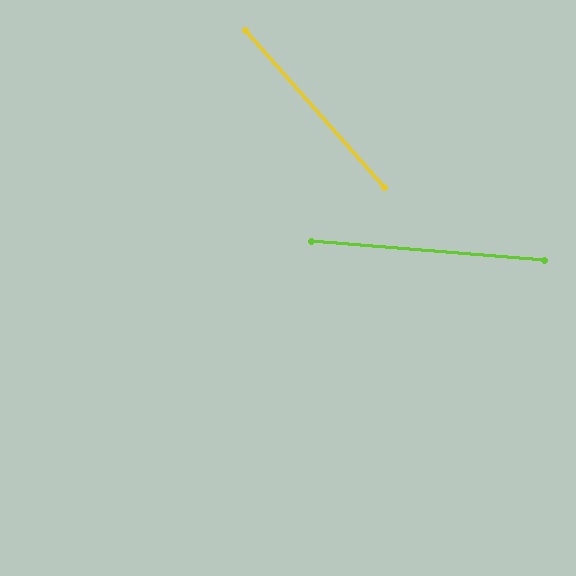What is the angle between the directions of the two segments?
Approximately 44 degrees.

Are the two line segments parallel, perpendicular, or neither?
Neither parallel nor perpendicular — they differ by about 44°.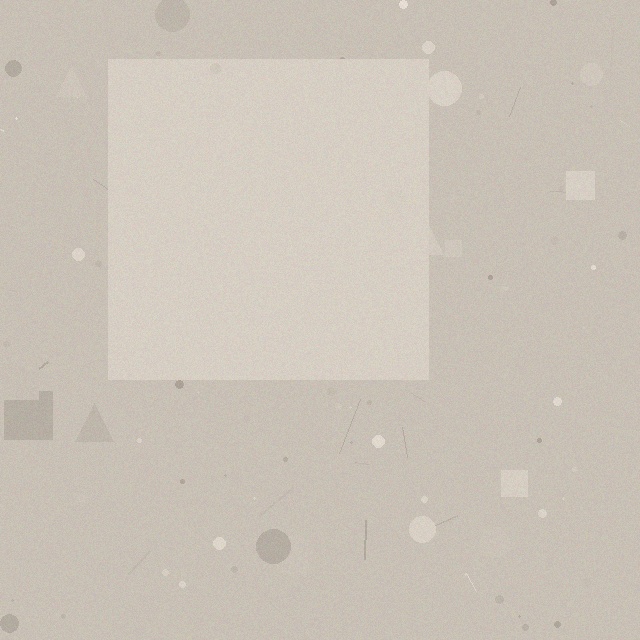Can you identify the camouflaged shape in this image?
The camouflaged shape is a square.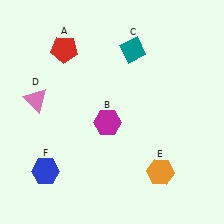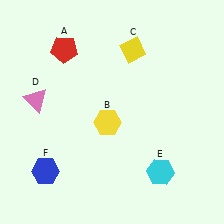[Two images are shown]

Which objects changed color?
B changed from magenta to yellow. C changed from teal to yellow. E changed from orange to cyan.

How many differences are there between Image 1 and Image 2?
There are 3 differences between the two images.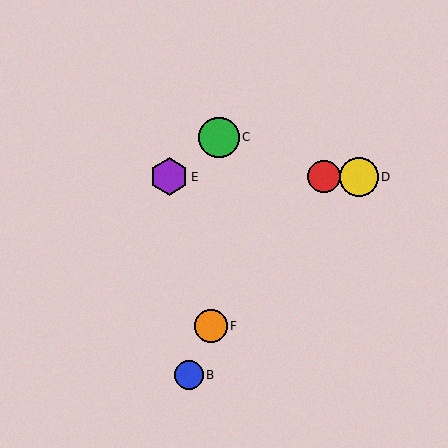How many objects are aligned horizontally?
3 objects (A, D, E) are aligned horizontally.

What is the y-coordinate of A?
Object A is at y≈177.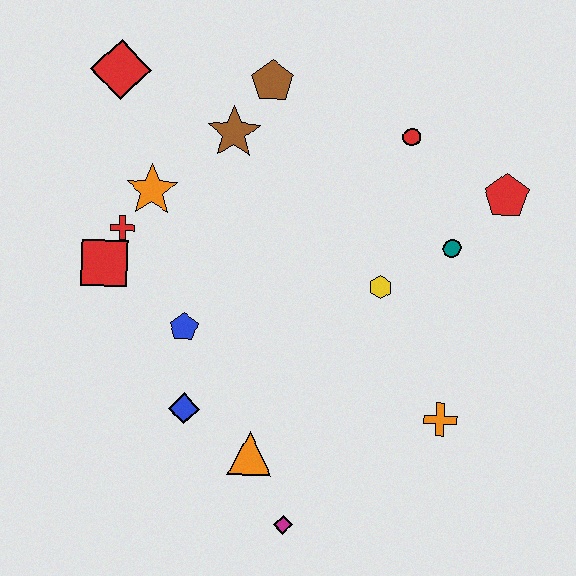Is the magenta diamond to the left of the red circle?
Yes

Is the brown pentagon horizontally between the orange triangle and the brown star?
No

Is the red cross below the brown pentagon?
Yes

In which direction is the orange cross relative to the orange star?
The orange cross is to the right of the orange star.